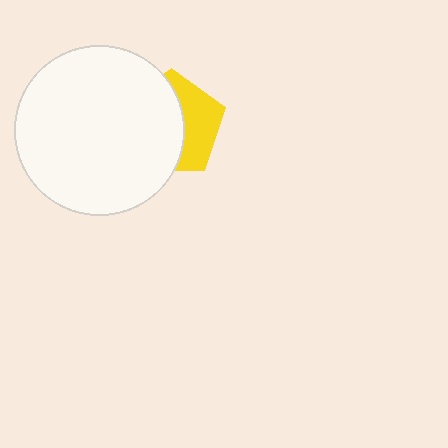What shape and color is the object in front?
The object in front is a white circle.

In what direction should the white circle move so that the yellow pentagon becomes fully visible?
The white circle should move left. That is the shortest direction to clear the overlap and leave the yellow pentagon fully visible.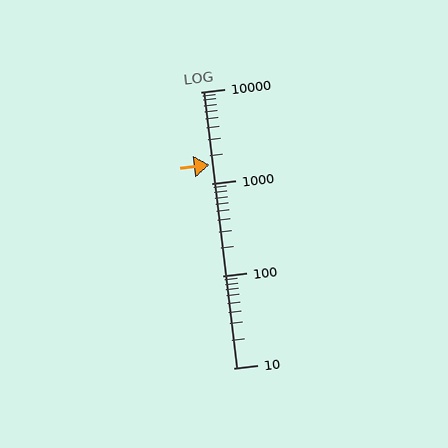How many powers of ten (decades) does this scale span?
The scale spans 3 decades, from 10 to 10000.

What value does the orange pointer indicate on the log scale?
The pointer indicates approximately 1600.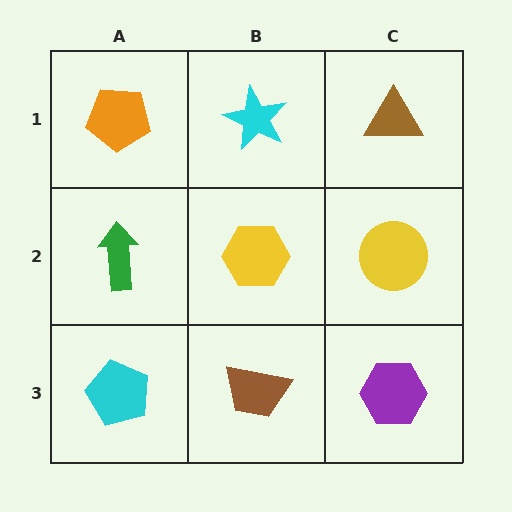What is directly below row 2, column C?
A purple hexagon.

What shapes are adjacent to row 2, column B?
A cyan star (row 1, column B), a brown trapezoid (row 3, column B), a green arrow (row 2, column A), a yellow circle (row 2, column C).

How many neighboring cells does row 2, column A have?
3.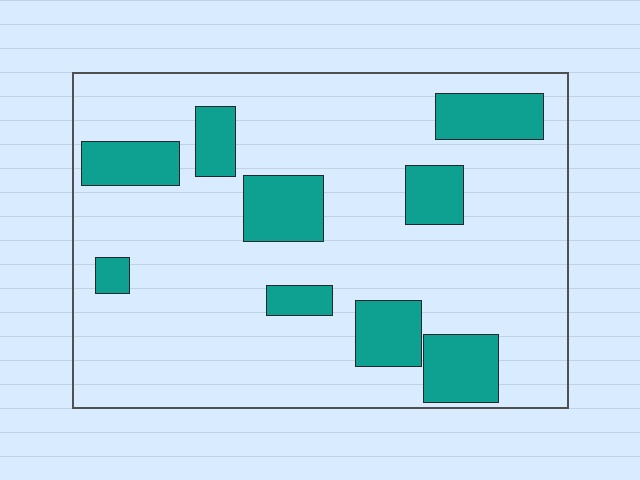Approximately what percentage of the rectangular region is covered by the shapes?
Approximately 20%.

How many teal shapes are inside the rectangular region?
9.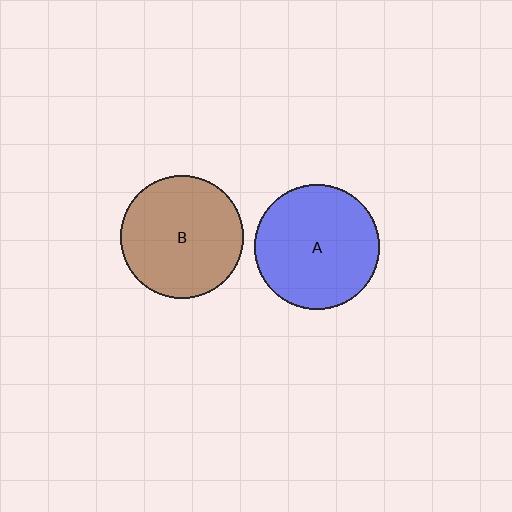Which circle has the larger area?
Circle A (blue).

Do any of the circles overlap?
No, none of the circles overlap.